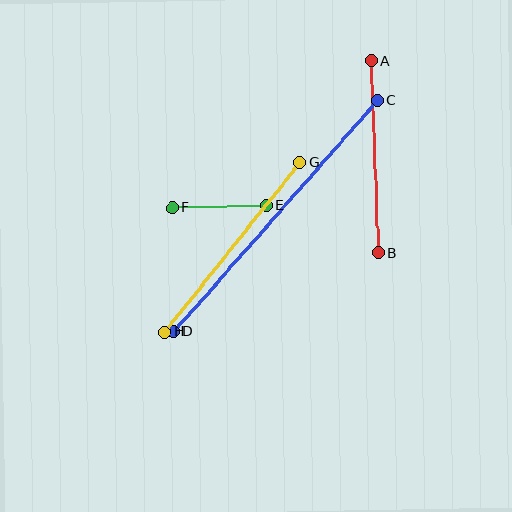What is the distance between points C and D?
The distance is approximately 309 pixels.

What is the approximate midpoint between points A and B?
The midpoint is at approximately (375, 157) pixels.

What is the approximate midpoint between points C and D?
The midpoint is at approximately (275, 216) pixels.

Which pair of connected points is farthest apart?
Points C and D are farthest apart.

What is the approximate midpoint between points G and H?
The midpoint is at approximately (233, 247) pixels.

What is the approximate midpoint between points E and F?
The midpoint is at approximately (219, 206) pixels.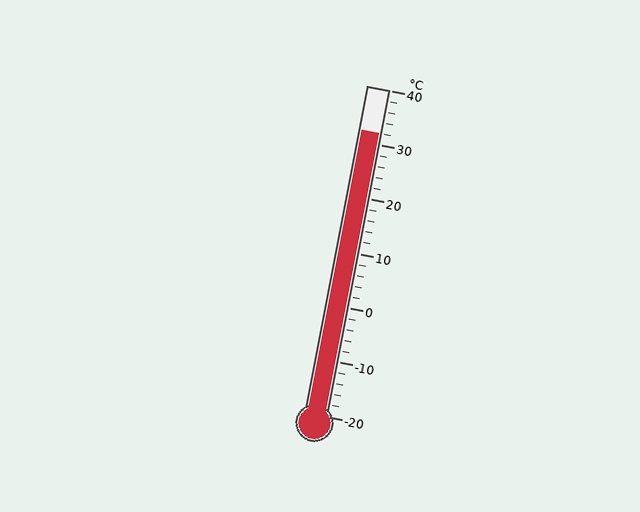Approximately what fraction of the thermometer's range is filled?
The thermometer is filled to approximately 85% of its range.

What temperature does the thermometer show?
The thermometer shows approximately 32°C.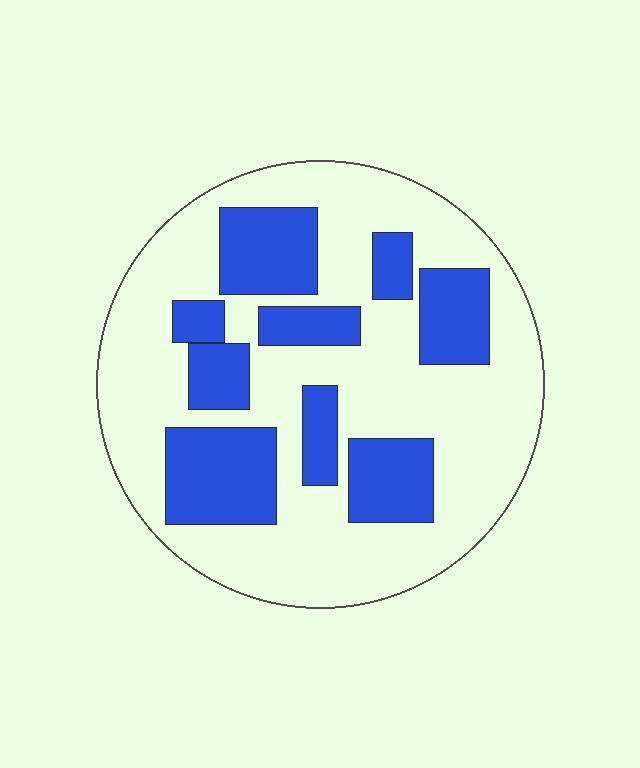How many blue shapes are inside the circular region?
9.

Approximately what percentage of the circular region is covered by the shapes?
Approximately 30%.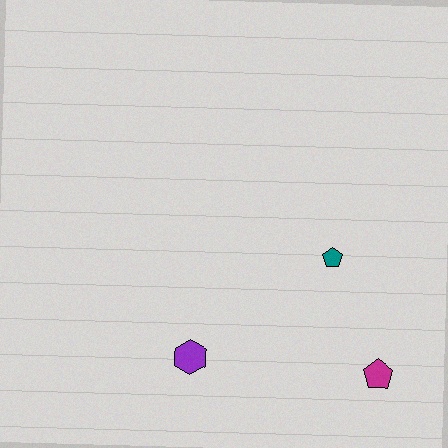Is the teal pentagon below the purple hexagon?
No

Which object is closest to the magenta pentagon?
The teal pentagon is closest to the magenta pentagon.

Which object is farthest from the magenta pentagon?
The purple hexagon is farthest from the magenta pentagon.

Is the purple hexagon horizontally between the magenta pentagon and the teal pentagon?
No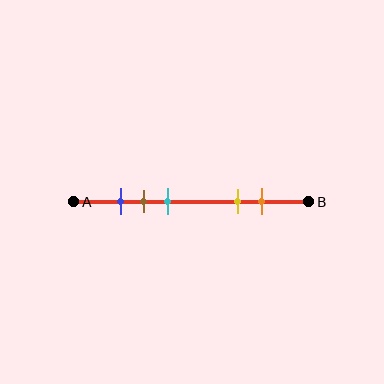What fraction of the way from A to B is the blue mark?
The blue mark is approximately 20% (0.2) of the way from A to B.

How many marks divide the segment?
There are 5 marks dividing the segment.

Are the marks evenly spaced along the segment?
No, the marks are not evenly spaced.